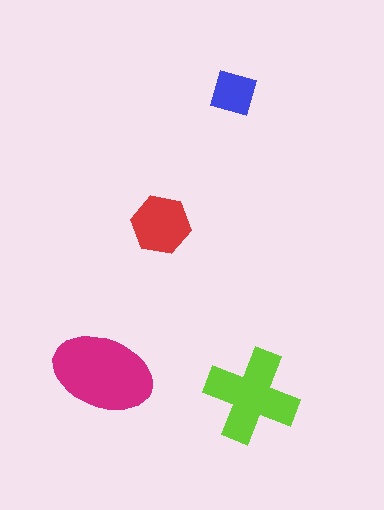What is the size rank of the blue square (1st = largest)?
4th.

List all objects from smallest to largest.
The blue square, the red hexagon, the lime cross, the magenta ellipse.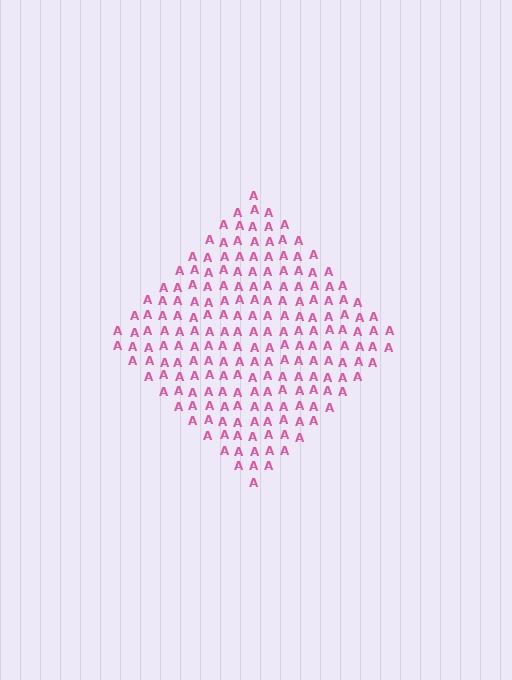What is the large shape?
The large shape is a diamond.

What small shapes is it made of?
It is made of small letter A's.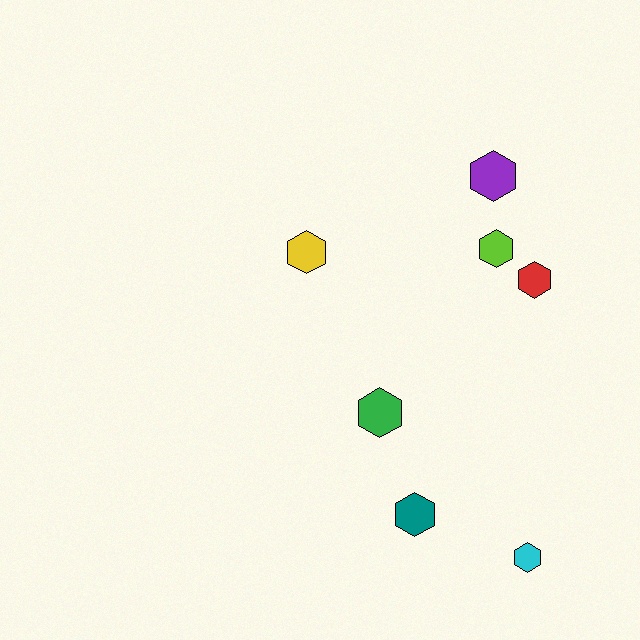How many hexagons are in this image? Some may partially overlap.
There are 7 hexagons.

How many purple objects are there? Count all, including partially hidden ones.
There is 1 purple object.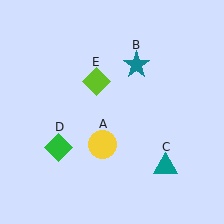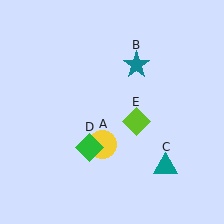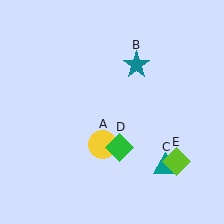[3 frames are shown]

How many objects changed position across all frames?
2 objects changed position: green diamond (object D), lime diamond (object E).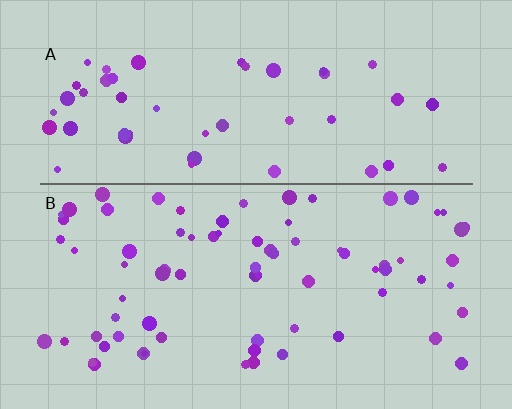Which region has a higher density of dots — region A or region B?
B (the bottom).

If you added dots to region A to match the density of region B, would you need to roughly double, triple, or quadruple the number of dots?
Approximately double.